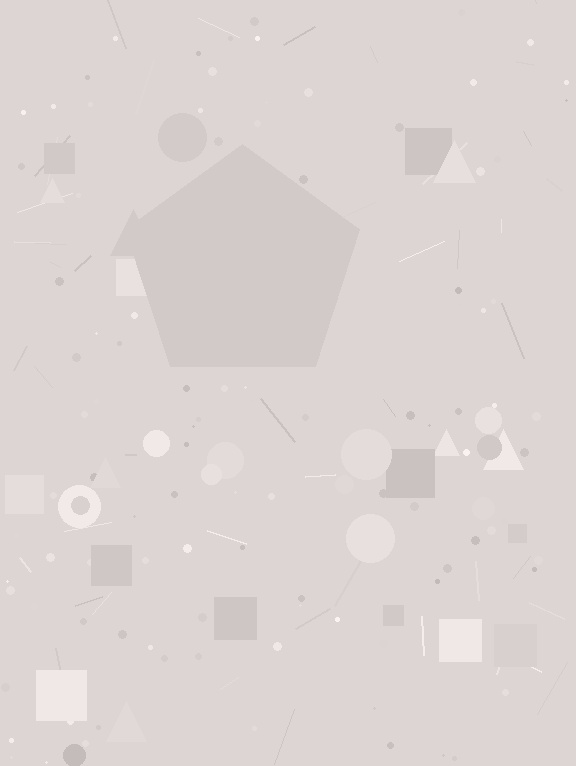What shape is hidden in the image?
A pentagon is hidden in the image.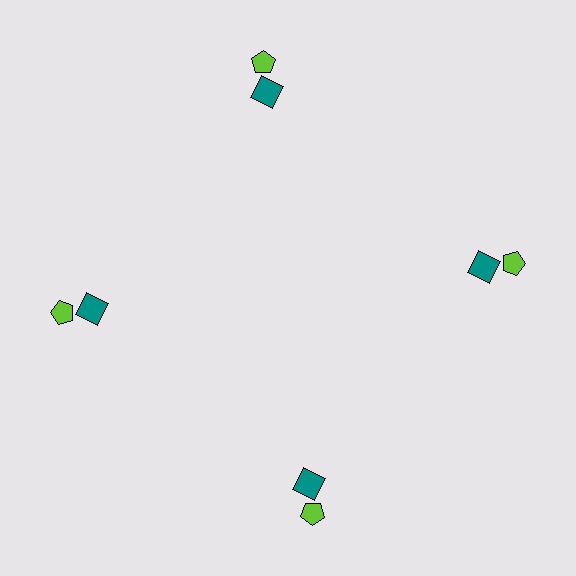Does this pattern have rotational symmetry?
Yes, this pattern has 4-fold rotational symmetry. It looks the same after rotating 90 degrees around the center.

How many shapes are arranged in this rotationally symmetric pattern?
There are 8 shapes, arranged in 4 groups of 2.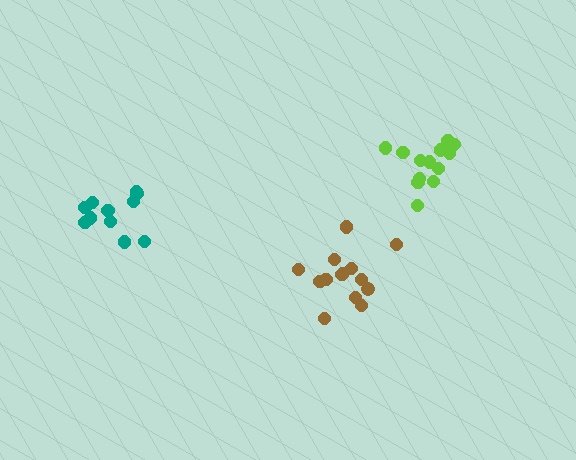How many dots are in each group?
Group 1: 13 dots, Group 2: 14 dots, Group 3: 11 dots (38 total).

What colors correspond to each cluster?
The clusters are colored: lime, brown, teal.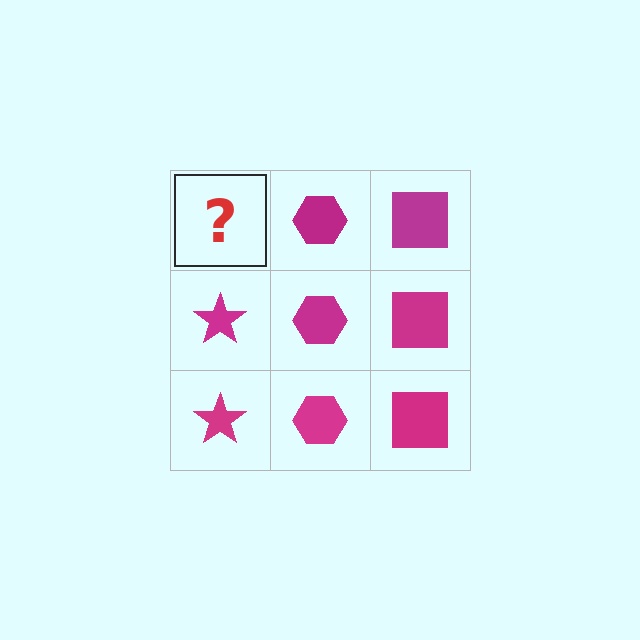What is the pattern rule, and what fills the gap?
The rule is that each column has a consistent shape. The gap should be filled with a magenta star.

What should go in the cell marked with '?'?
The missing cell should contain a magenta star.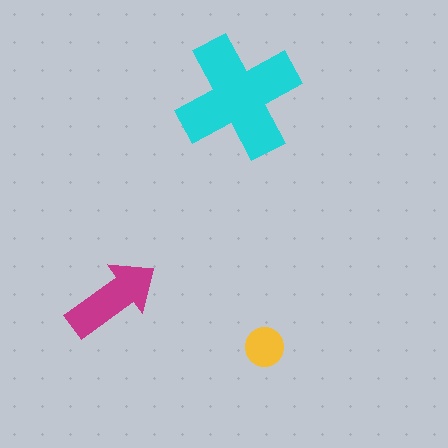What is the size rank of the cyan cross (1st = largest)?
1st.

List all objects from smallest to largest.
The yellow circle, the magenta arrow, the cyan cross.